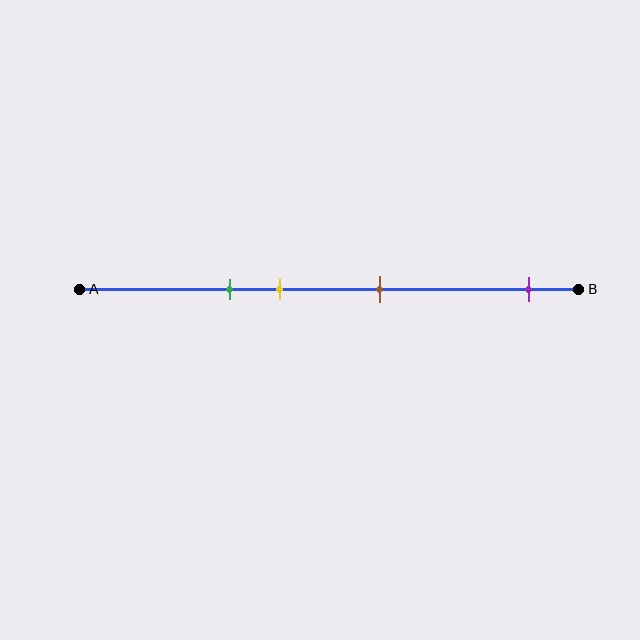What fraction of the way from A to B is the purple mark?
The purple mark is approximately 90% (0.9) of the way from A to B.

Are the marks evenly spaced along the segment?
No, the marks are not evenly spaced.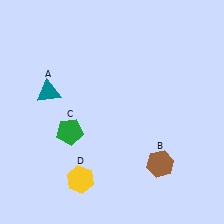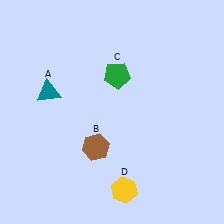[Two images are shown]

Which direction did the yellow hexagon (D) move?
The yellow hexagon (D) moved right.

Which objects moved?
The objects that moved are: the brown hexagon (B), the green pentagon (C), the yellow hexagon (D).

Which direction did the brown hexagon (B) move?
The brown hexagon (B) moved left.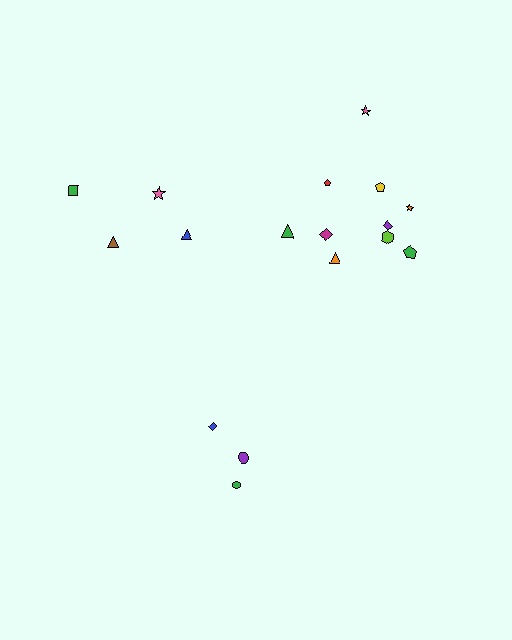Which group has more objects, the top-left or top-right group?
The top-right group.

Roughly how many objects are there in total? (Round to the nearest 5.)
Roughly 15 objects in total.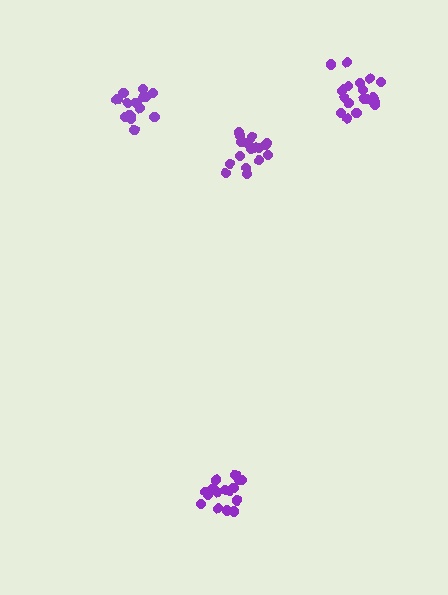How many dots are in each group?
Group 1: 19 dots, Group 2: 16 dots, Group 3: 18 dots, Group 4: 16 dots (69 total).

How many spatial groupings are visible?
There are 4 spatial groupings.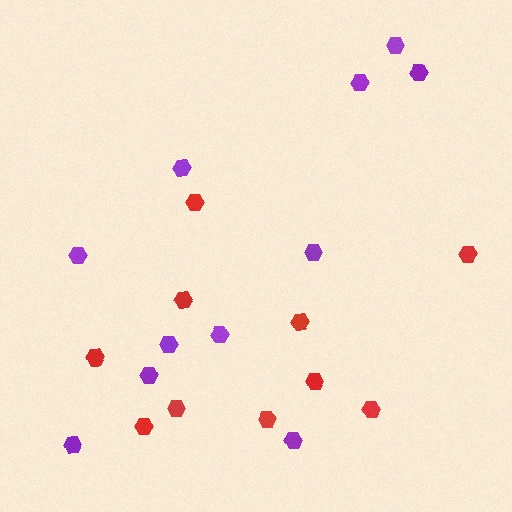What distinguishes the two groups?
There are 2 groups: one group of red hexagons (10) and one group of purple hexagons (11).